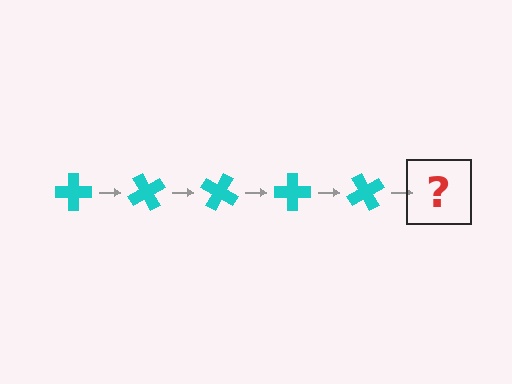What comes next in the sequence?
The next element should be a cyan cross rotated 300 degrees.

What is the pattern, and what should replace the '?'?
The pattern is that the cross rotates 60 degrees each step. The '?' should be a cyan cross rotated 300 degrees.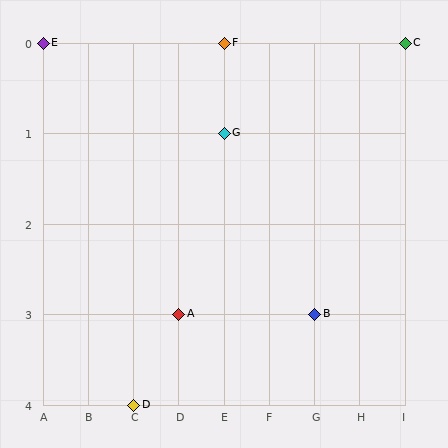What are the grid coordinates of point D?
Point D is at grid coordinates (C, 4).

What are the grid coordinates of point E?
Point E is at grid coordinates (A, 0).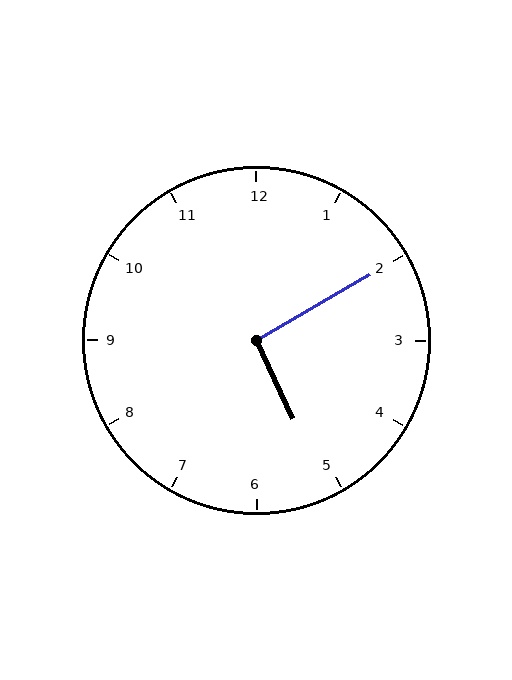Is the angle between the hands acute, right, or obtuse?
It is right.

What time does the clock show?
5:10.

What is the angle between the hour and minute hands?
Approximately 95 degrees.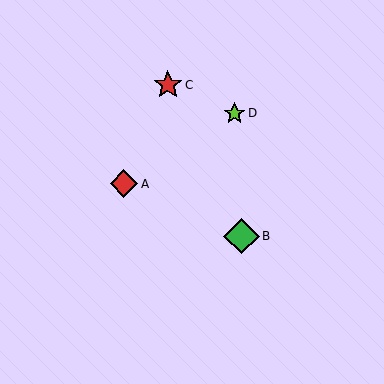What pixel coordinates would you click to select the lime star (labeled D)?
Click at (234, 113) to select the lime star D.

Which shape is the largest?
The green diamond (labeled B) is the largest.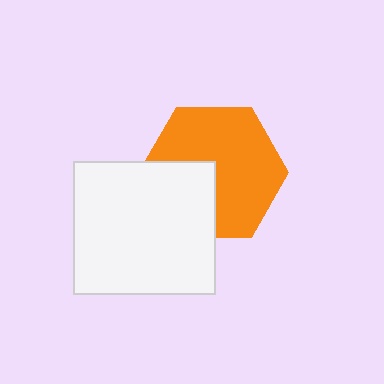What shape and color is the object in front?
The object in front is a white rectangle.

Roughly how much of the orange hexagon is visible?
Most of it is visible (roughly 69%).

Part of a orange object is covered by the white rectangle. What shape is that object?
It is a hexagon.